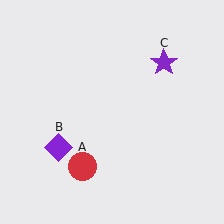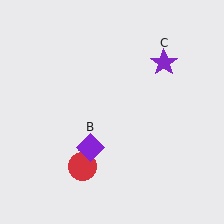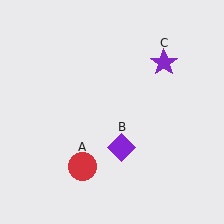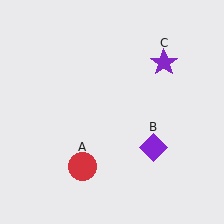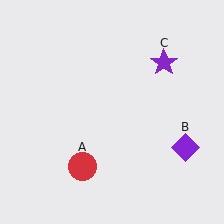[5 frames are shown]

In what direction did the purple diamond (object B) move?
The purple diamond (object B) moved right.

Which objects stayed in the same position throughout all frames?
Red circle (object A) and purple star (object C) remained stationary.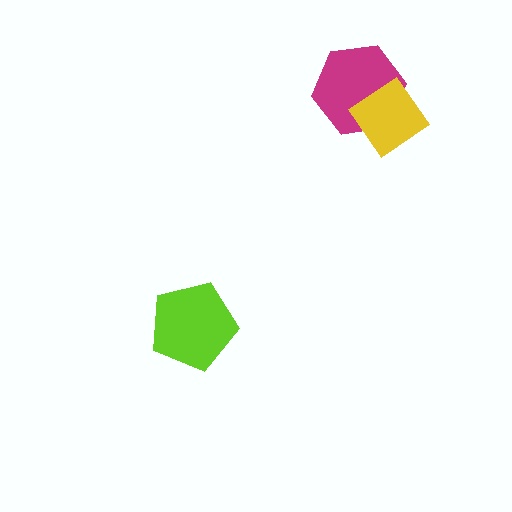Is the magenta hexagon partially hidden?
Yes, it is partially covered by another shape.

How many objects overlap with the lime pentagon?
0 objects overlap with the lime pentagon.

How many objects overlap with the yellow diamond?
1 object overlaps with the yellow diamond.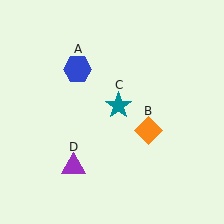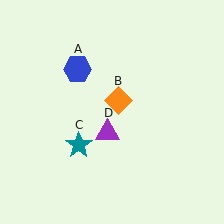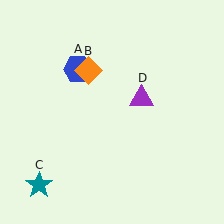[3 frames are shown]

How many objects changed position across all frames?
3 objects changed position: orange diamond (object B), teal star (object C), purple triangle (object D).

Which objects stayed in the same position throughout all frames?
Blue hexagon (object A) remained stationary.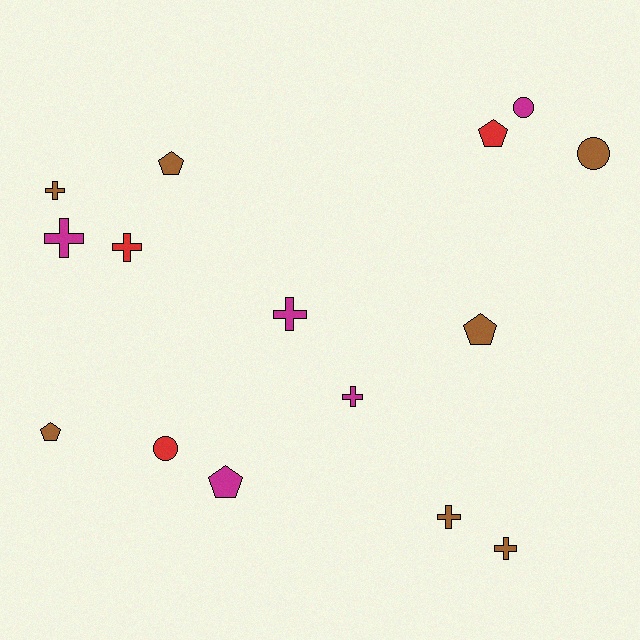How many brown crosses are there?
There are 3 brown crosses.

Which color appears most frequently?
Brown, with 7 objects.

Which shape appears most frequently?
Cross, with 7 objects.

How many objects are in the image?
There are 15 objects.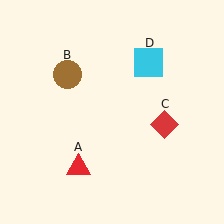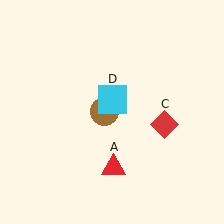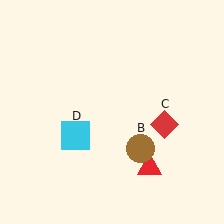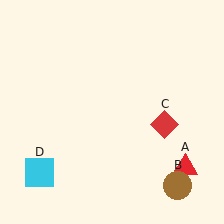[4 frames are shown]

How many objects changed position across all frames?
3 objects changed position: red triangle (object A), brown circle (object B), cyan square (object D).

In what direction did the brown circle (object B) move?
The brown circle (object B) moved down and to the right.